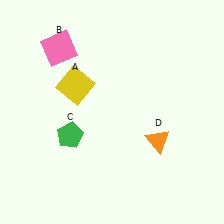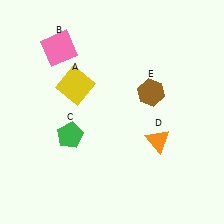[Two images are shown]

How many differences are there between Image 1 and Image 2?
There is 1 difference between the two images.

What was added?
A brown hexagon (E) was added in Image 2.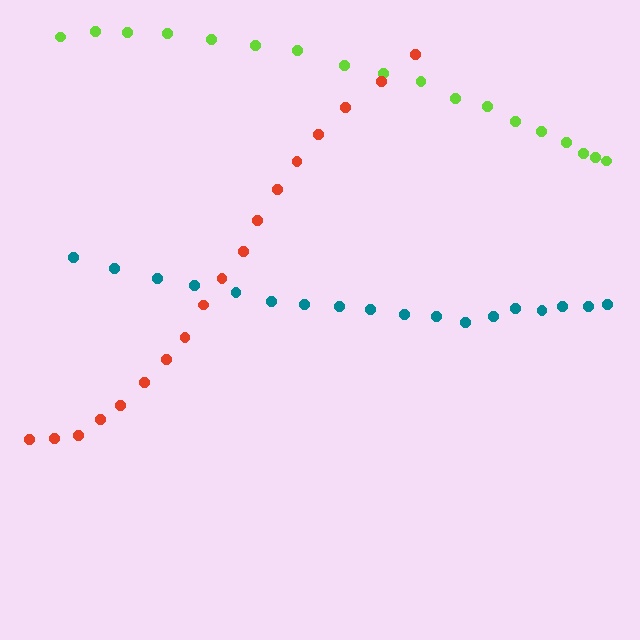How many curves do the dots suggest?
There are 3 distinct paths.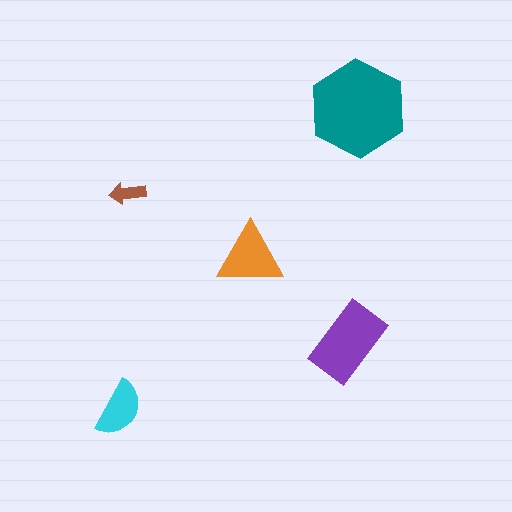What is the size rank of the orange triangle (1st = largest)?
3rd.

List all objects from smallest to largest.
The brown arrow, the cyan semicircle, the orange triangle, the purple rectangle, the teal hexagon.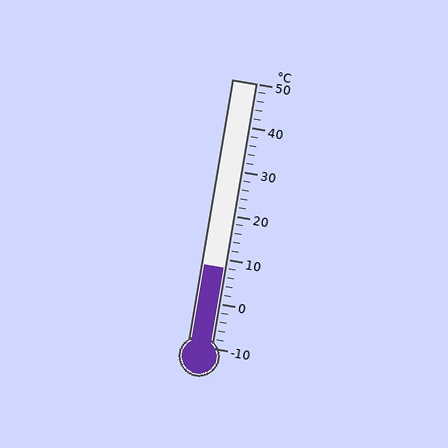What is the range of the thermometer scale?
The thermometer scale ranges from -10°C to 50°C.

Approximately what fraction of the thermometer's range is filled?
The thermometer is filled to approximately 30% of its range.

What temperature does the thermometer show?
The thermometer shows approximately 8°C.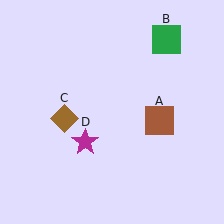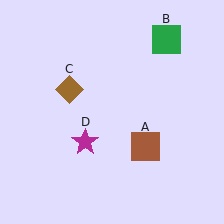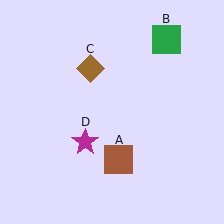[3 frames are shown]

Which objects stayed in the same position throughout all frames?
Green square (object B) and magenta star (object D) remained stationary.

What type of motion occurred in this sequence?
The brown square (object A), brown diamond (object C) rotated clockwise around the center of the scene.